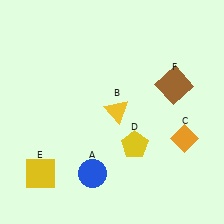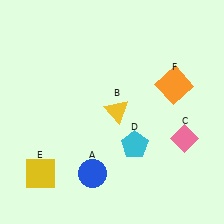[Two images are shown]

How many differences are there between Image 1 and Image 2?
There are 3 differences between the two images.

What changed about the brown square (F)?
In Image 1, F is brown. In Image 2, it changed to orange.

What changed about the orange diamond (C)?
In Image 1, C is orange. In Image 2, it changed to pink.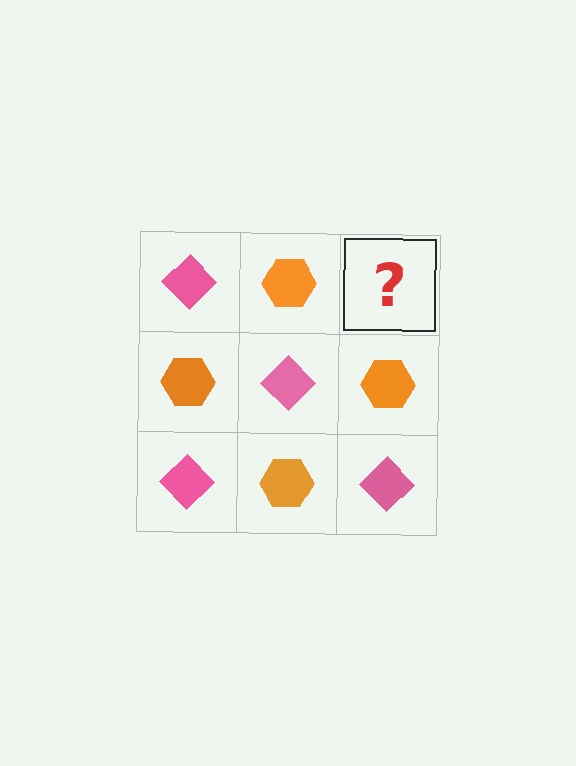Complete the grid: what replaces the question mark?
The question mark should be replaced with a pink diamond.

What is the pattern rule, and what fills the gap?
The rule is that it alternates pink diamond and orange hexagon in a checkerboard pattern. The gap should be filled with a pink diamond.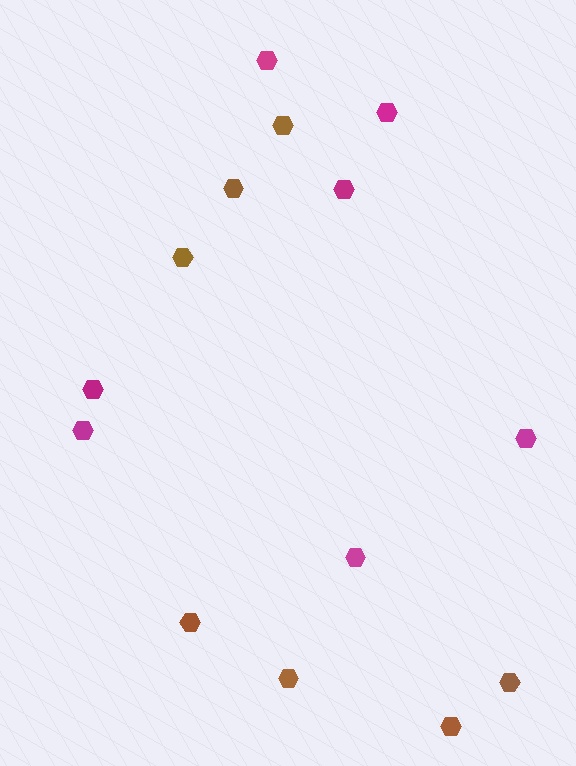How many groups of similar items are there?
There are 2 groups: one group of magenta hexagons (7) and one group of brown hexagons (7).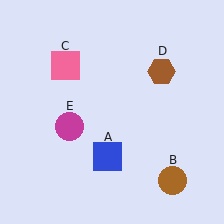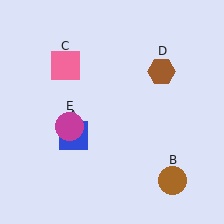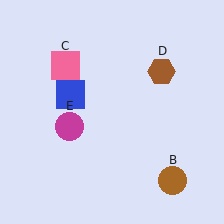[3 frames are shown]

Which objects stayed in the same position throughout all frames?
Brown circle (object B) and pink square (object C) and brown hexagon (object D) and magenta circle (object E) remained stationary.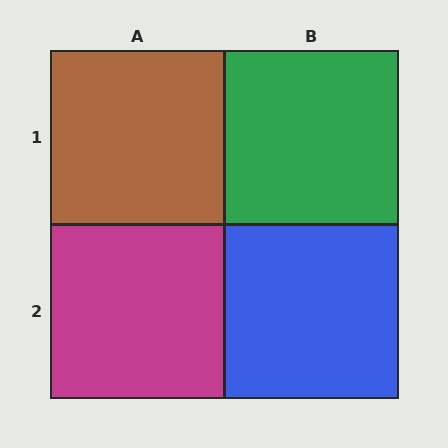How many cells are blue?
1 cell is blue.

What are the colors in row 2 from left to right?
Magenta, blue.